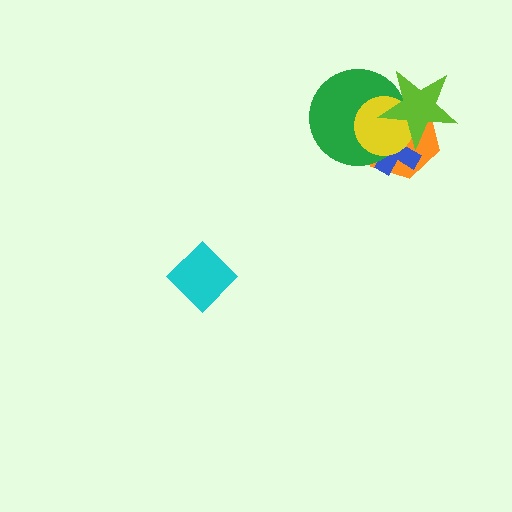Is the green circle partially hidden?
Yes, it is partially covered by another shape.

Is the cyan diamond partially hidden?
No, no other shape covers it.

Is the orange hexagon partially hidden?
Yes, it is partially covered by another shape.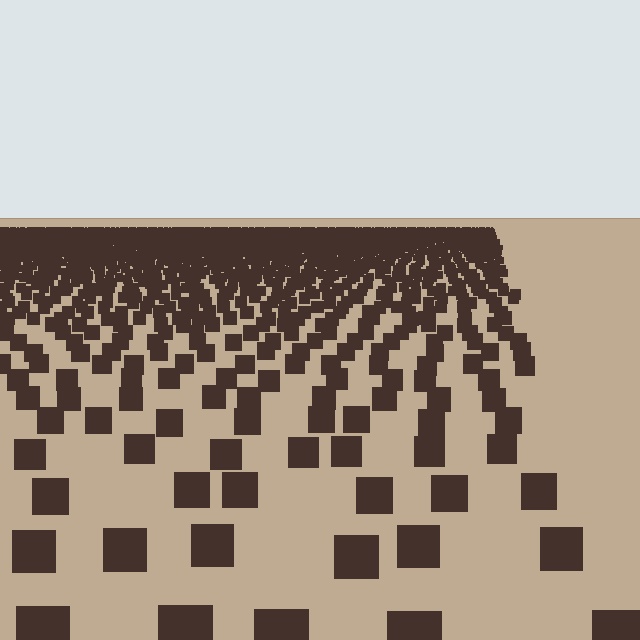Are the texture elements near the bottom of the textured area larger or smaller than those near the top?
Larger. Near the bottom, elements are closer to the viewer and appear at a bigger on-screen size.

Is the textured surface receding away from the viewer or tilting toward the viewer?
The surface is receding away from the viewer. Texture elements get smaller and denser toward the top.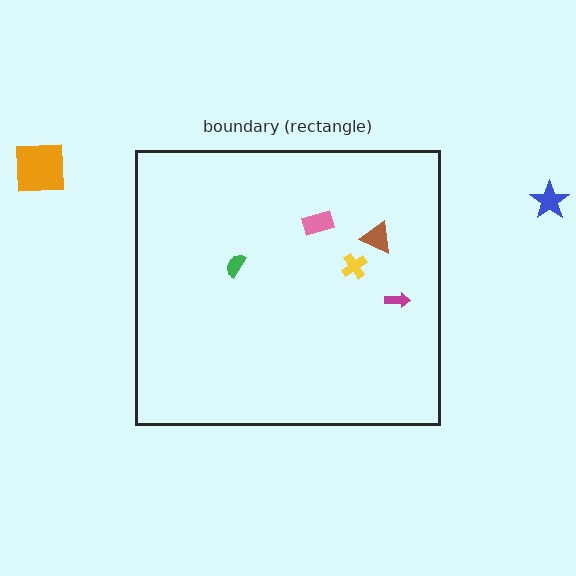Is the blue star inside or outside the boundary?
Outside.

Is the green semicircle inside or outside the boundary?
Inside.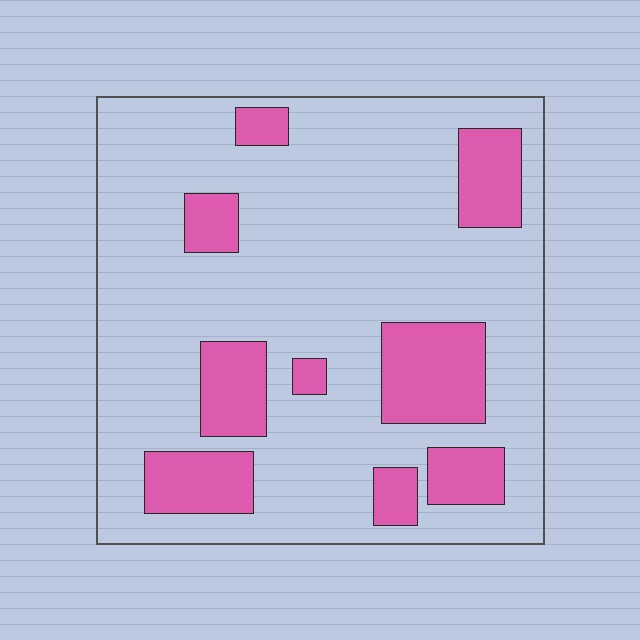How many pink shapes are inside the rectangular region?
9.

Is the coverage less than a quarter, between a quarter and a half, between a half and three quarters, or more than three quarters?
Less than a quarter.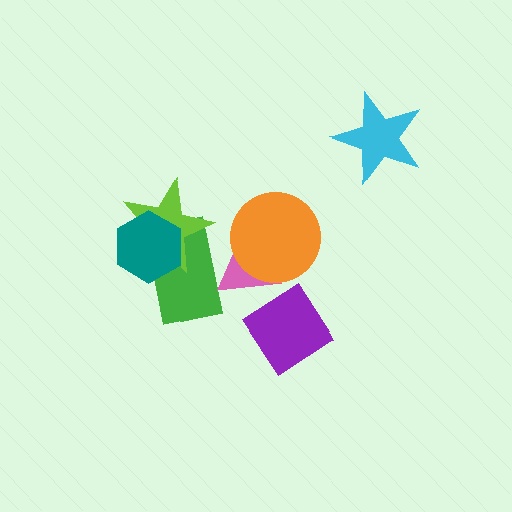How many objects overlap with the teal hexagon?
2 objects overlap with the teal hexagon.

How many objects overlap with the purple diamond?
1 object overlaps with the purple diamond.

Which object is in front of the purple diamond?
The pink triangle is in front of the purple diamond.